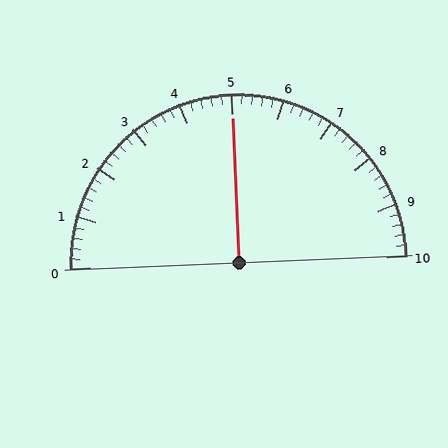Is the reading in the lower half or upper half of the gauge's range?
The reading is in the upper half of the range (0 to 10).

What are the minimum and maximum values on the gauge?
The gauge ranges from 0 to 10.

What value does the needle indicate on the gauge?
The needle indicates approximately 5.0.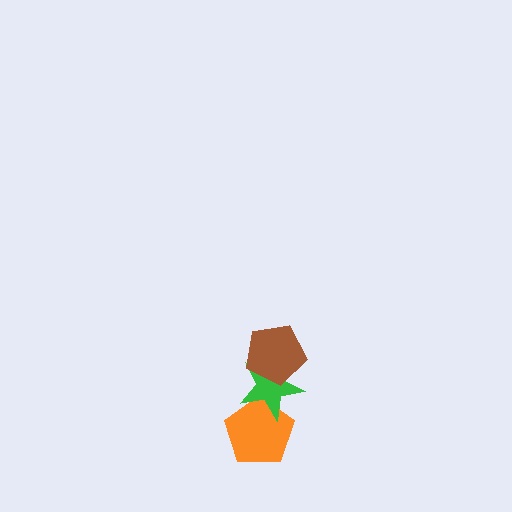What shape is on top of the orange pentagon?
The green star is on top of the orange pentagon.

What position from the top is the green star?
The green star is 2nd from the top.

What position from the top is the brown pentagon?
The brown pentagon is 1st from the top.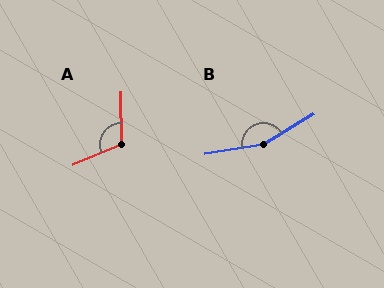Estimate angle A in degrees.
Approximately 113 degrees.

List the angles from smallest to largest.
A (113°), B (159°).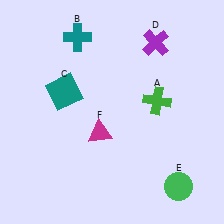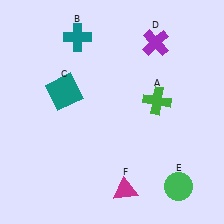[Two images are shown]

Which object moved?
The magenta triangle (F) moved down.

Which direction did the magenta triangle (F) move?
The magenta triangle (F) moved down.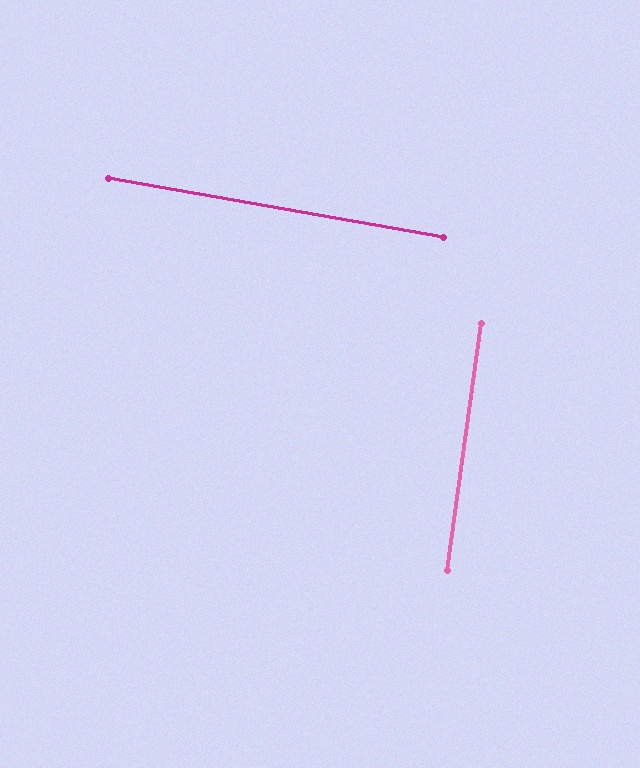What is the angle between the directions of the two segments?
Approximately 88 degrees.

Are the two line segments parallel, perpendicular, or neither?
Perpendicular — they meet at approximately 88°.